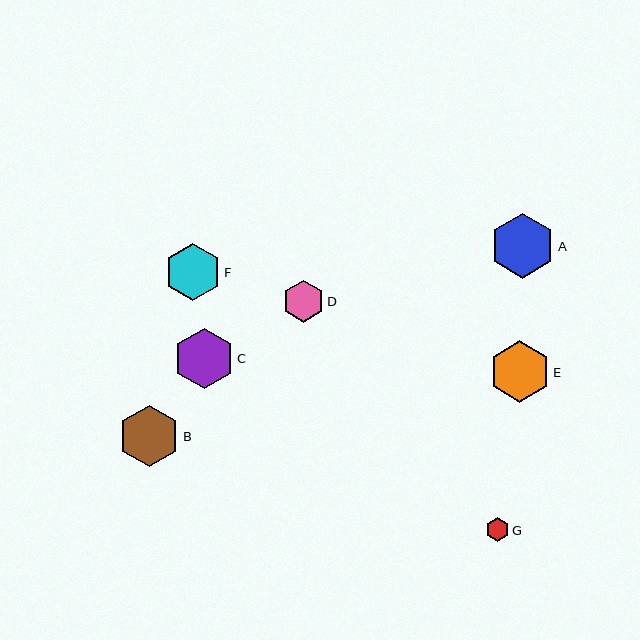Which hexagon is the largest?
Hexagon A is the largest with a size of approximately 65 pixels.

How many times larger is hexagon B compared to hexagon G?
Hexagon B is approximately 2.6 times the size of hexagon G.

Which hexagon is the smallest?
Hexagon G is the smallest with a size of approximately 24 pixels.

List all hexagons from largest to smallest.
From largest to smallest: A, E, B, C, F, D, G.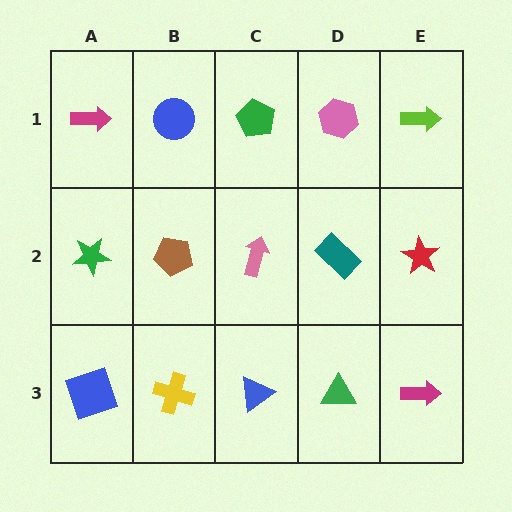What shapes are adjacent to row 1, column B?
A brown pentagon (row 2, column B), a magenta arrow (row 1, column A), a green pentagon (row 1, column C).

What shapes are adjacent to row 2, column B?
A blue circle (row 1, column B), a yellow cross (row 3, column B), a green star (row 2, column A), a pink arrow (row 2, column C).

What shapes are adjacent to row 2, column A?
A magenta arrow (row 1, column A), a blue square (row 3, column A), a brown pentagon (row 2, column B).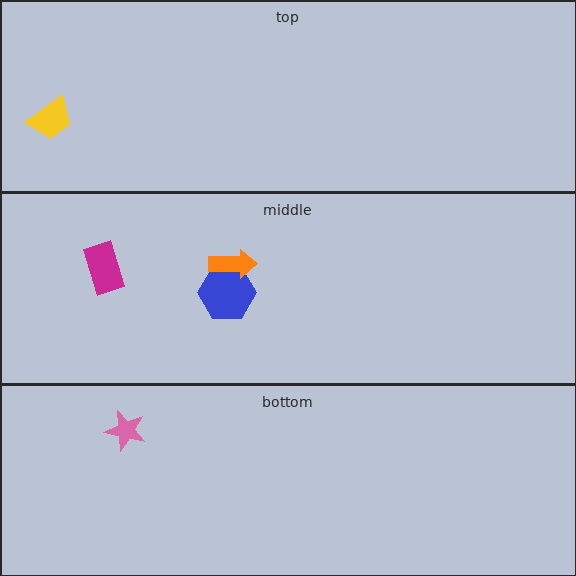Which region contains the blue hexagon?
The middle region.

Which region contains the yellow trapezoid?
The top region.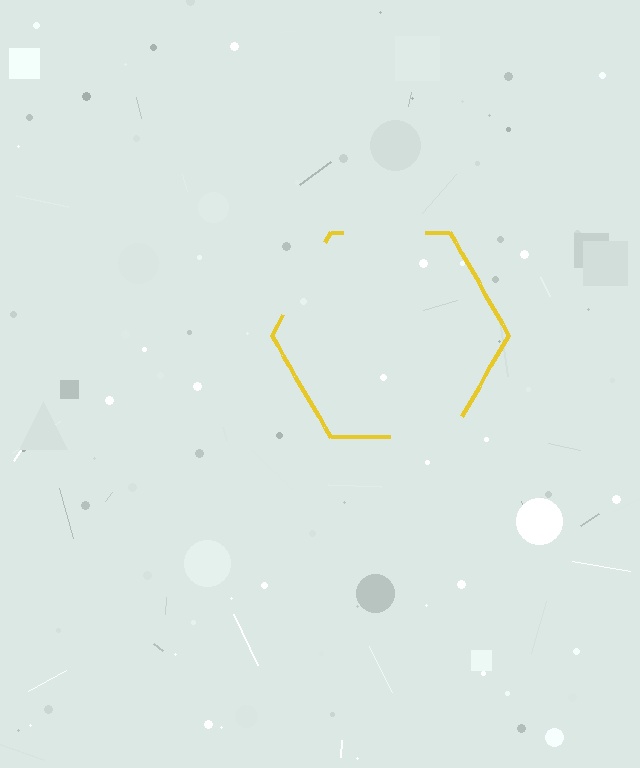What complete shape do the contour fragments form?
The contour fragments form a hexagon.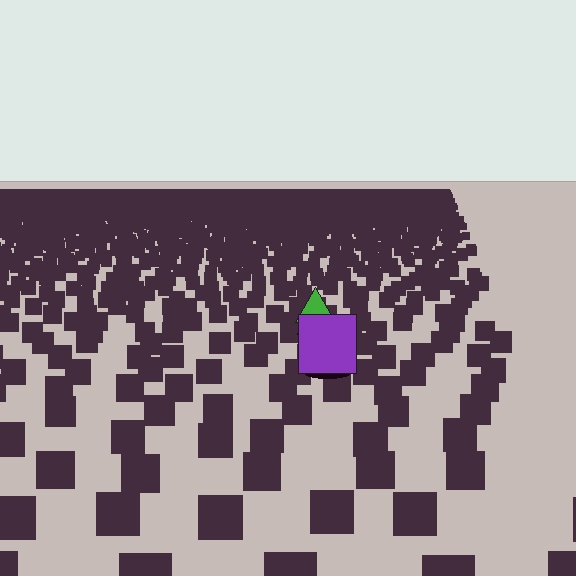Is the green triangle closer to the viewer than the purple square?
No. The purple square is closer — you can tell from the texture gradient: the ground texture is coarser near it.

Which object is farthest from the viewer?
The green triangle is farthest from the viewer. It appears smaller and the ground texture around it is denser.